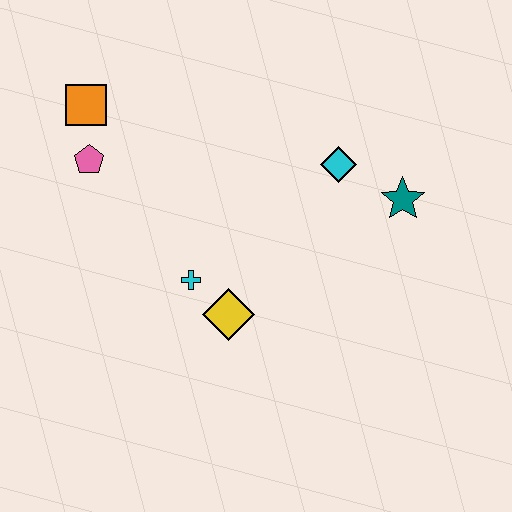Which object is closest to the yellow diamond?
The cyan cross is closest to the yellow diamond.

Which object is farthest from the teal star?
The orange square is farthest from the teal star.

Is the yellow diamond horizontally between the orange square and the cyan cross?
No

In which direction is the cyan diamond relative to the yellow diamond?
The cyan diamond is above the yellow diamond.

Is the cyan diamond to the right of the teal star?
No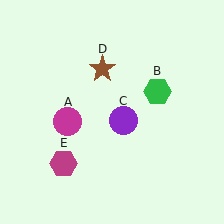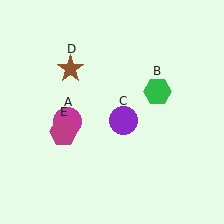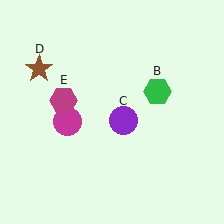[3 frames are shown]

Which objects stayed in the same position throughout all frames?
Magenta circle (object A) and green hexagon (object B) and purple circle (object C) remained stationary.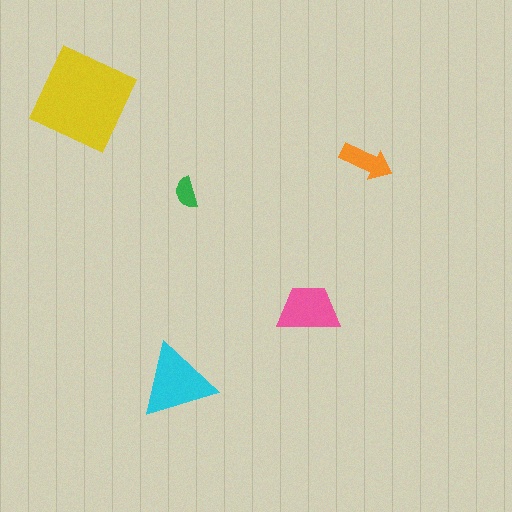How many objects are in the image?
There are 5 objects in the image.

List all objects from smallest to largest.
The green semicircle, the orange arrow, the pink trapezoid, the cyan triangle, the yellow diamond.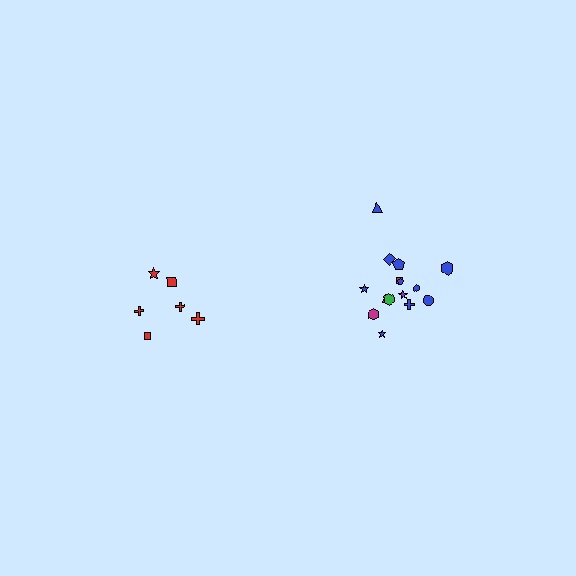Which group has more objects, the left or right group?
The right group.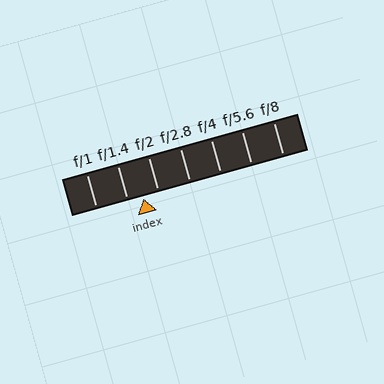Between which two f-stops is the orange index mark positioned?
The index mark is between f/1.4 and f/2.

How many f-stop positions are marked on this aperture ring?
There are 7 f-stop positions marked.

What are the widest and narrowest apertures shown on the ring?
The widest aperture shown is f/1 and the narrowest is f/8.